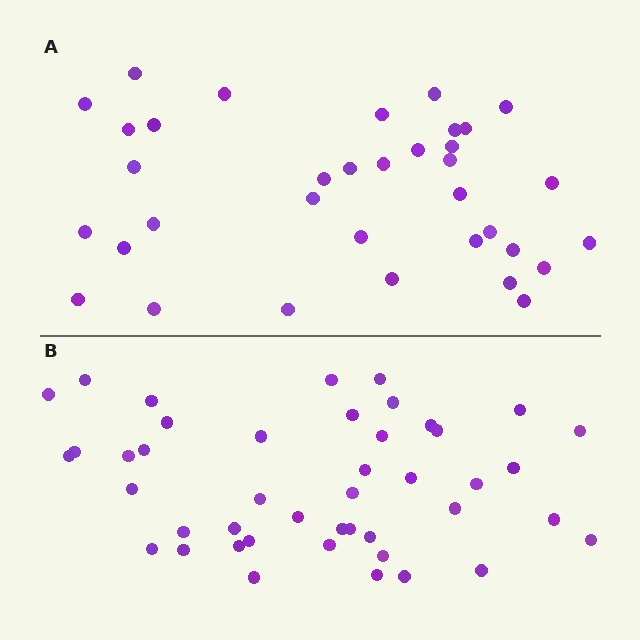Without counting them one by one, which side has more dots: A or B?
Region B (the bottom region) has more dots.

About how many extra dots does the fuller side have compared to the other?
Region B has roughly 8 or so more dots than region A.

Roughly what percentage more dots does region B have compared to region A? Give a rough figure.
About 25% more.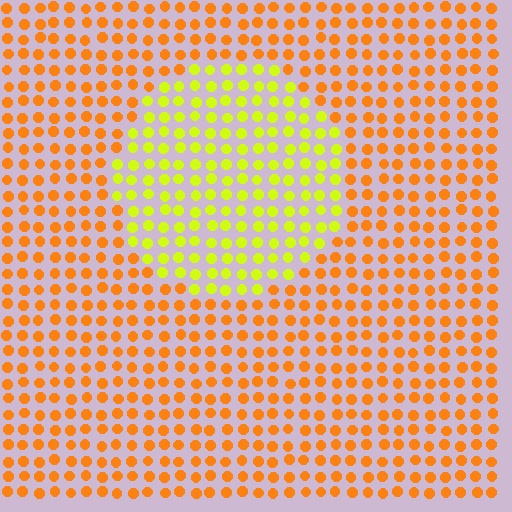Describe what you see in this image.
The image is filled with small orange elements in a uniform arrangement. A circle-shaped region is visible where the elements are tinted to a slightly different hue, forming a subtle color boundary.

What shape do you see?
I see a circle.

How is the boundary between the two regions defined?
The boundary is defined purely by a slight shift in hue (about 43 degrees). Spacing, size, and orientation are identical on both sides.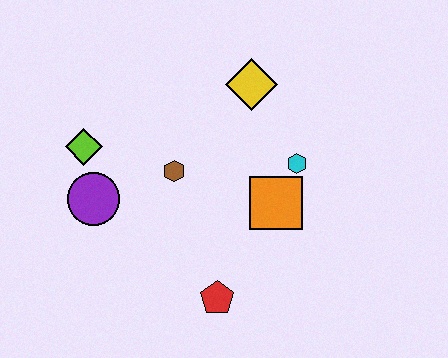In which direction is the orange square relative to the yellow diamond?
The orange square is below the yellow diamond.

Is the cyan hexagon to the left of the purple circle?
No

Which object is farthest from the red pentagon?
The yellow diamond is farthest from the red pentagon.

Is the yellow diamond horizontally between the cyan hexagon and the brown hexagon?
Yes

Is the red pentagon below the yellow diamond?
Yes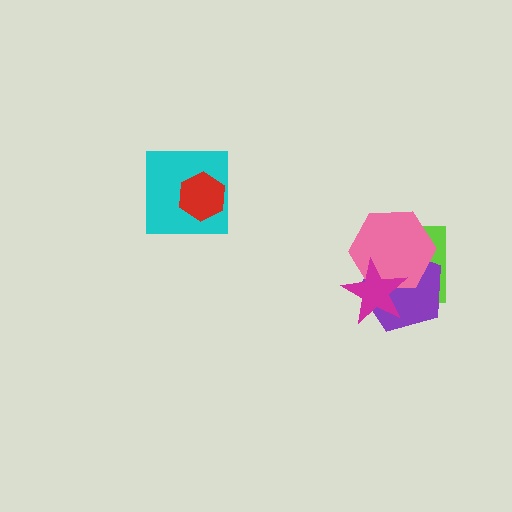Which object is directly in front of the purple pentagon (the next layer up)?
The pink hexagon is directly in front of the purple pentagon.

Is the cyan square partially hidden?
Yes, it is partially covered by another shape.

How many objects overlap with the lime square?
3 objects overlap with the lime square.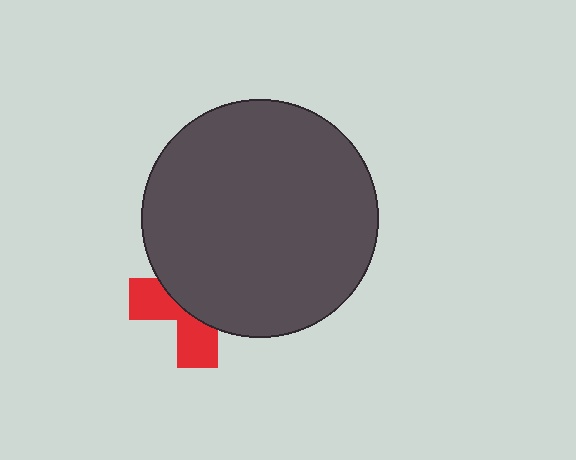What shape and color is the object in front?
The object in front is a dark gray circle.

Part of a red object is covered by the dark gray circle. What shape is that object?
It is a cross.